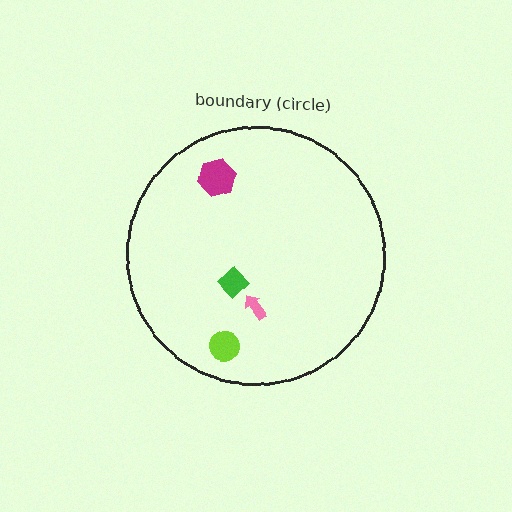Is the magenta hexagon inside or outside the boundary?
Inside.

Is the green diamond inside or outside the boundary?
Inside.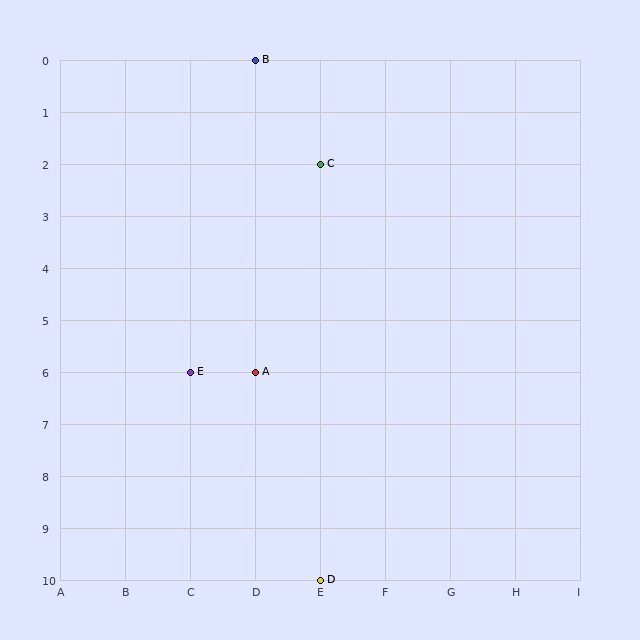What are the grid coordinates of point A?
Point A is at grid coordinates (D, 6).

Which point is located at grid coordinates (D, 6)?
Point A is at (D, 6).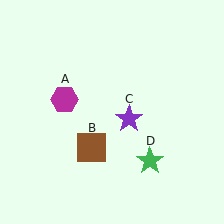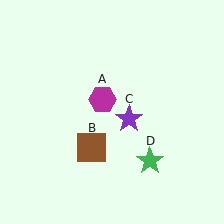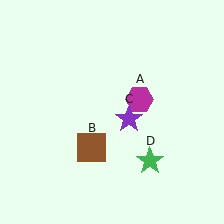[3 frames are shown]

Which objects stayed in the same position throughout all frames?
Brown square (object B) and purple star (object C) and green star (object D) remained stationary.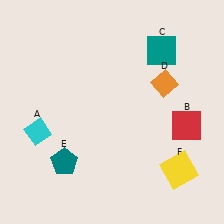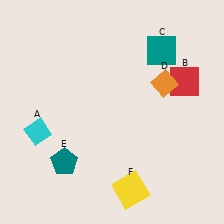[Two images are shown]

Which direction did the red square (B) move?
The red square (B) moved up.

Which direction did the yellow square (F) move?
The yellow square (F) moved left.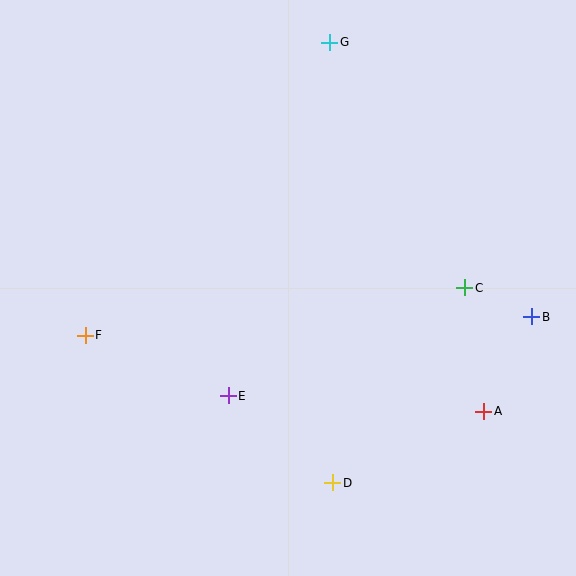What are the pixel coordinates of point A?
Point A is at (484, 411).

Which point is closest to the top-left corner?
Point G is closest to the top-left corner.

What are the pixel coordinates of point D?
Point D is at (333, 483).